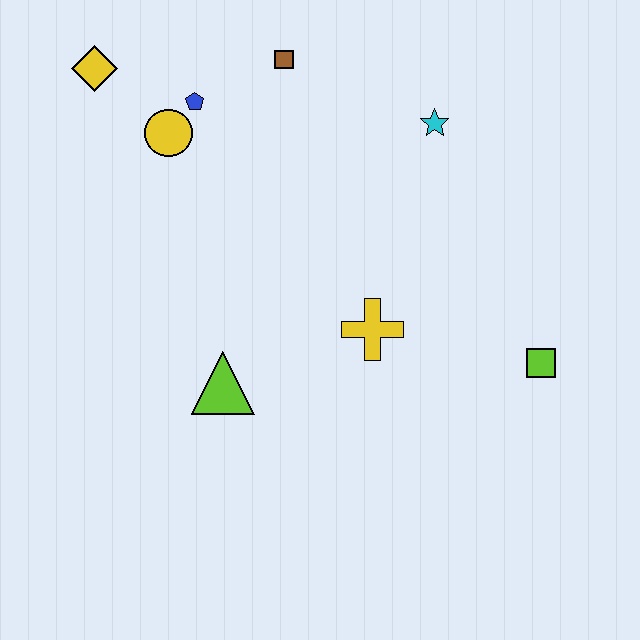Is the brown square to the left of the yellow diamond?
No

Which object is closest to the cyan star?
The brown square is closest to the cyan star.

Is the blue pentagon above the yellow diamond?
No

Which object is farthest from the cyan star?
The yellow diamond is farthest from the cyan star.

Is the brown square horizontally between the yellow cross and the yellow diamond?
Yes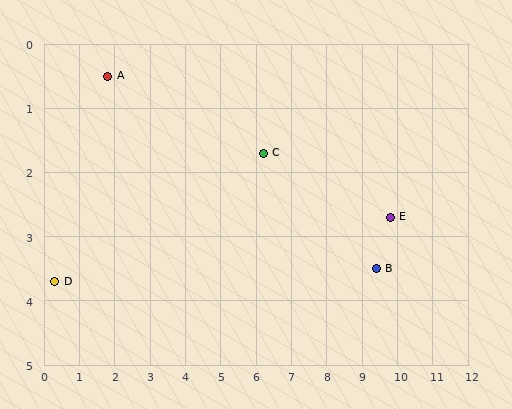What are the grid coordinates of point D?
Point D is at approximately (0.3, 3.7).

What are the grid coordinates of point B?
Point B is at approximately (9.4, 3.5).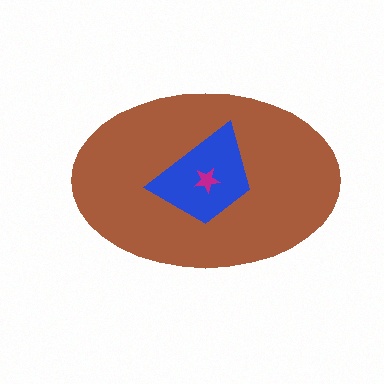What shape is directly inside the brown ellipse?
The blue trapezoid.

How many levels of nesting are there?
3.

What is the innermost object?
The magenta star.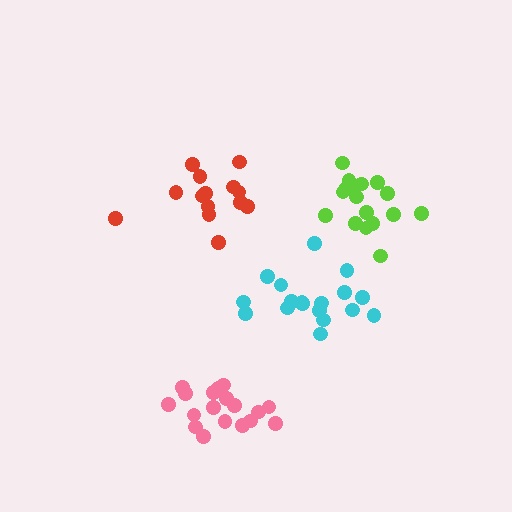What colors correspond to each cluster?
The clusters are colored: red, cyan, pink, lime.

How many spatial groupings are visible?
There are 4 spatial groupings.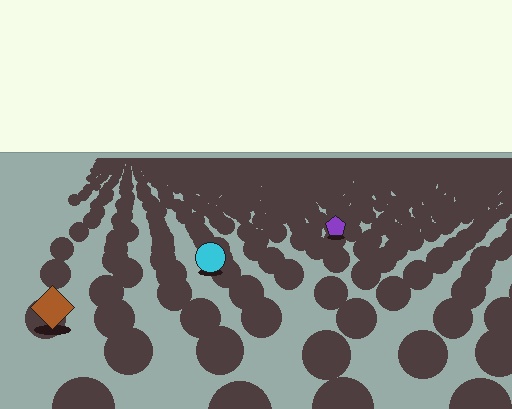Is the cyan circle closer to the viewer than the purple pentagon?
Yes. The cyan circle is closer — you can tell from the texture gradient: the ground texture is coarser near it.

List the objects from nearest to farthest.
From nearest to farthest: the brown diamond, the cyan circle, the purple pentagon.